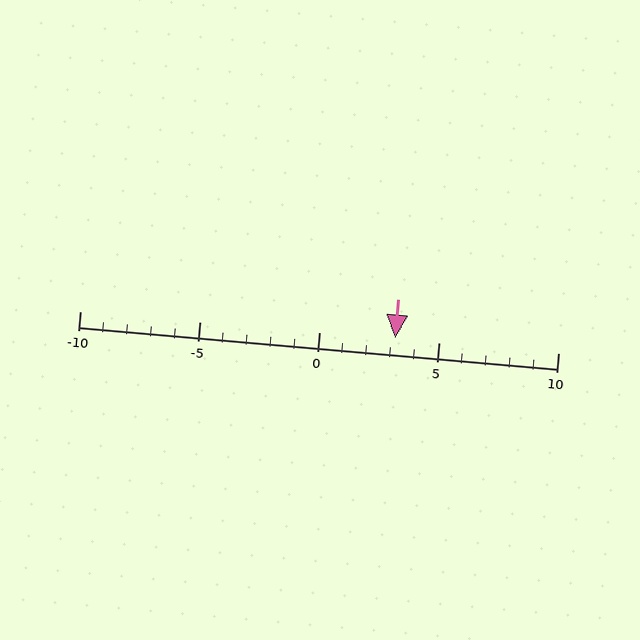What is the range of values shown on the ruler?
The ruler shows values from -10 to 10.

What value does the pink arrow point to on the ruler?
The pink arrow points to approximately 3.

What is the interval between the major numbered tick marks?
The major tick marks are spaced 5 units apart.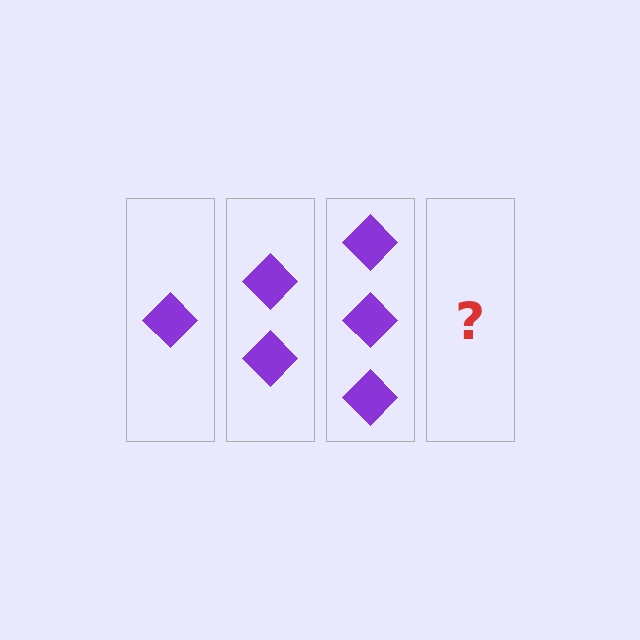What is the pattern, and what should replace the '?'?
The pattern is that each step adds one more diamond. The '?' should be 4 diamonds.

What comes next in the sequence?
The next element should be 4 diamonds.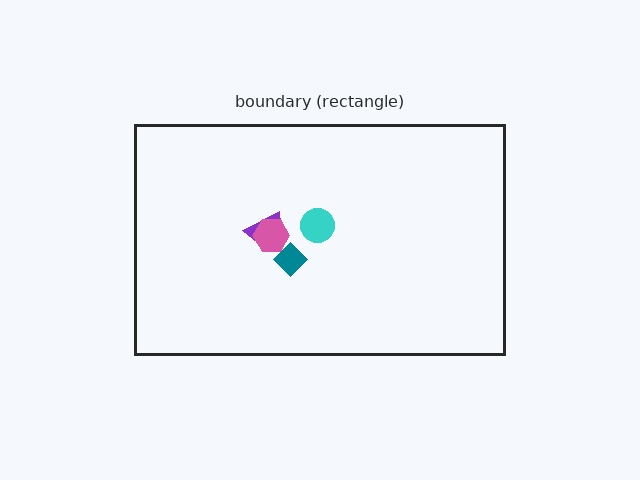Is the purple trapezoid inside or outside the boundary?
Inside.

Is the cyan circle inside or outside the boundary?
Inside.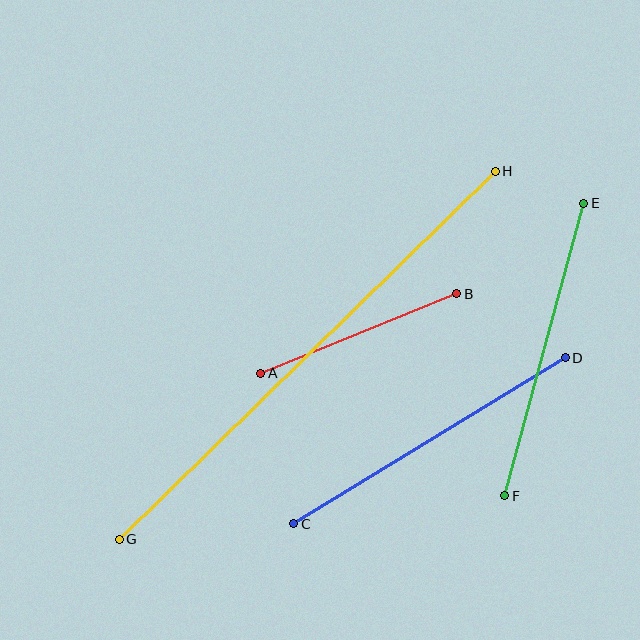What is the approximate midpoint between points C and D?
The midpoint is at approximately (429, 441) pixels.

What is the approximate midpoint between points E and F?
The midpoint is at approximately (544, 349) pixels.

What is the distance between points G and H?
The distance is approximately 526 pixels.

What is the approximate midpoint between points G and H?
The midpoint is at approximately (307, 355) pixels.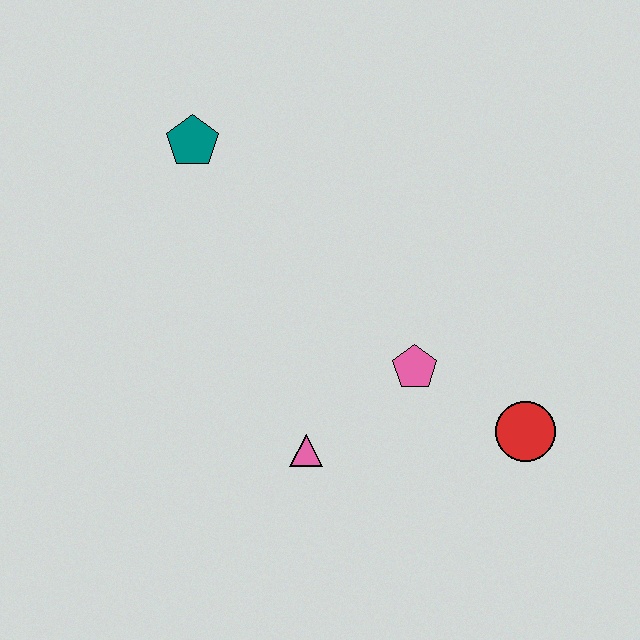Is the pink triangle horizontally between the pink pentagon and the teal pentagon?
Yes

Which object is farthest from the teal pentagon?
The red circle is farthest from the teal pentagon.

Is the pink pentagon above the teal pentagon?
No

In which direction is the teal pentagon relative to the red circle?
The teal pentagon is to the left of the red circle.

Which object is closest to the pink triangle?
The pink pentagon is closest to the pink triangle.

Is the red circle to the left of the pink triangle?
No